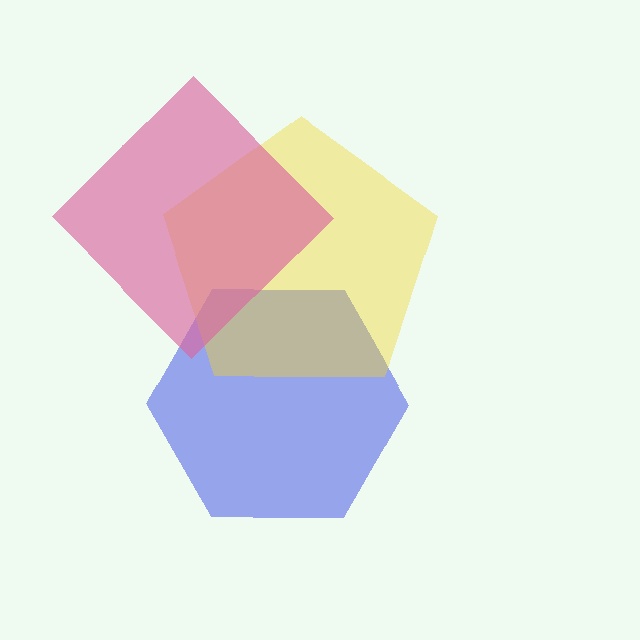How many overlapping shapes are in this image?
There are 3 overlapping shapes in the image.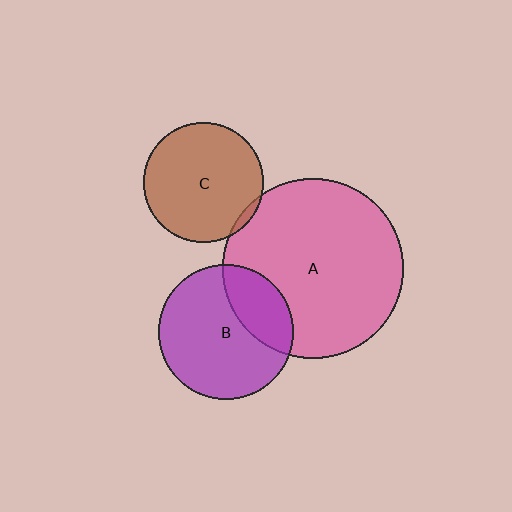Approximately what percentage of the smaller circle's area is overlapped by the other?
Approximately 5%.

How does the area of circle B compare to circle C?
Approximately 1.3 times.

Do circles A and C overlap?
Yes.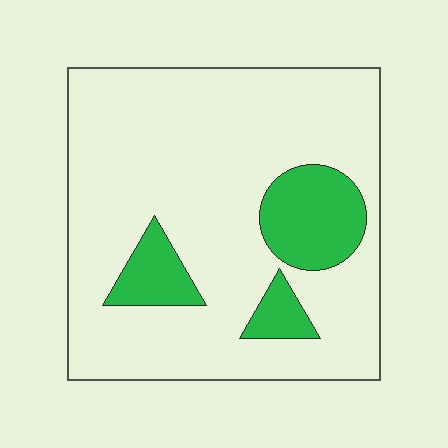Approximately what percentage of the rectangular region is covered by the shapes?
Approximately 15%.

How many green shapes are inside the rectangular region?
3.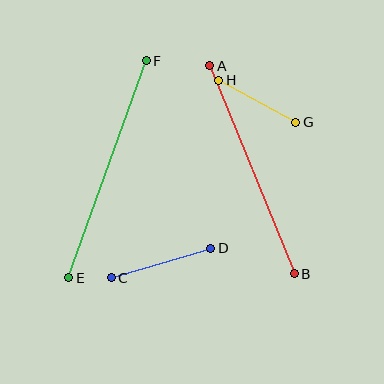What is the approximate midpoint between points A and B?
The midpoint is at approximately (252, 170) pixels.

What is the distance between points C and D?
The distance is approximately 104 pixels.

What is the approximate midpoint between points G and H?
The midpoint is at approximately (257, 101) pixels.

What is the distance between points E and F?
The distance is approximately 230 pixels.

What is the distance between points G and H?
The distance is approximately 88 pixels.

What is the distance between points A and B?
The distance is approximately 224 pixels.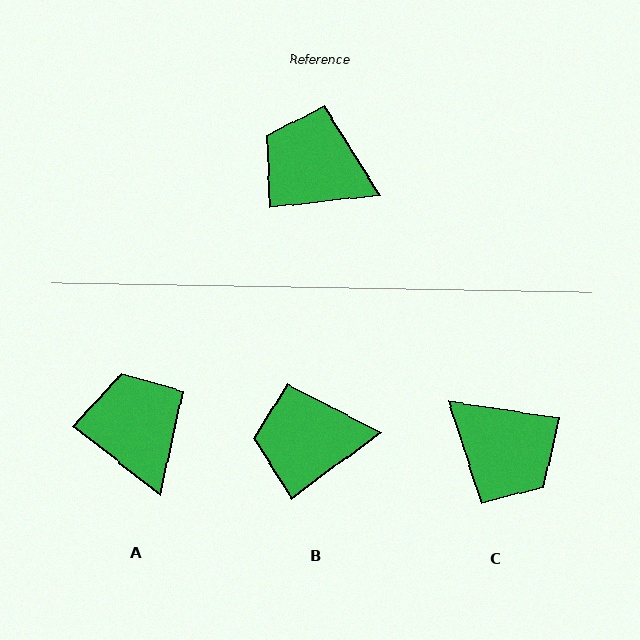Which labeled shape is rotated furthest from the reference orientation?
C, about 166 degrees away.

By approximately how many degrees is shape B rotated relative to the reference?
Approximately 30 degrees counter-clockwise.